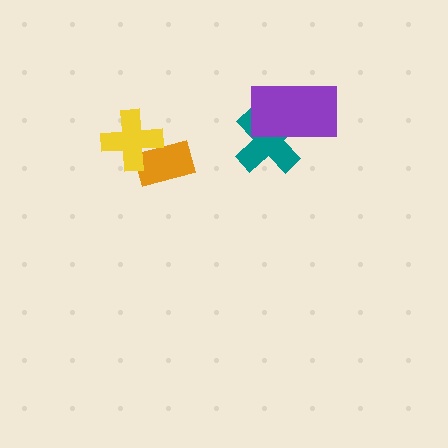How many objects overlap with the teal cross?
1 object overlaps with the teal cross.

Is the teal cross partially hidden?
Yes, it is partially covered by another shape.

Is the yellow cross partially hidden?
No, no other shape covers it.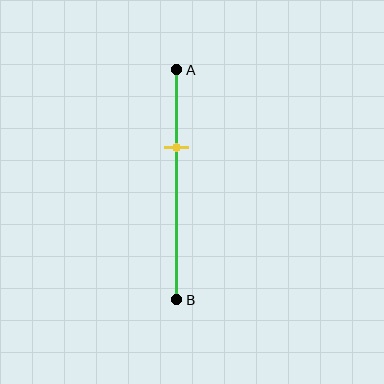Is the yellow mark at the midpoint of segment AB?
No, the mark is at about 35% from A, not at the 50% midpoint.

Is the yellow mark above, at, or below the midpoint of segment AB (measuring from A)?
The yellow mark is above the midpoint of segment AB.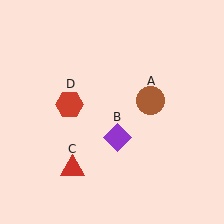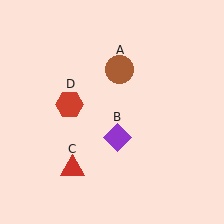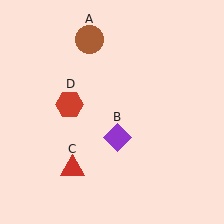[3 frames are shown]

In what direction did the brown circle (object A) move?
The brown circle (object A) moved up and to the left.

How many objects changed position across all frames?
1 object changed position: brown circle (object A).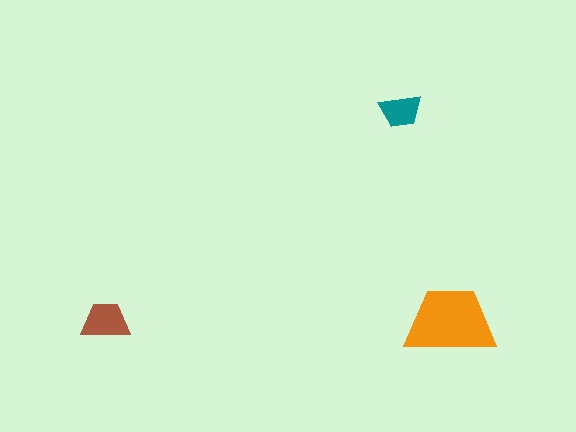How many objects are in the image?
There are 3 objects in the image.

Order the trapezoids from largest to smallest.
the orange one, the brown one, the teal one.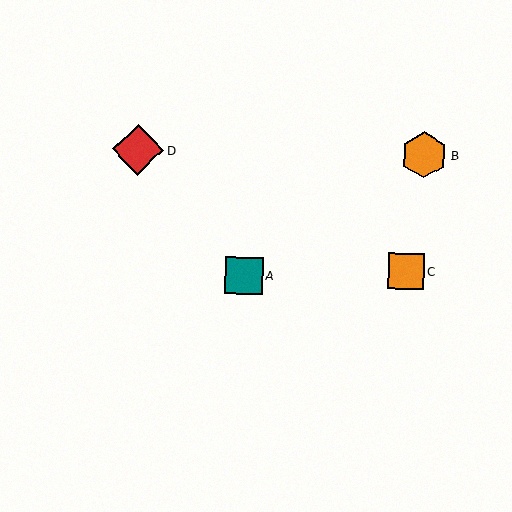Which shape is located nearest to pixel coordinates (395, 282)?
The orange square (labeled C) at (406, 272) is nearest to that location.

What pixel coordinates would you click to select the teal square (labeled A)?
Click at (244, 276) to select the teal square A.